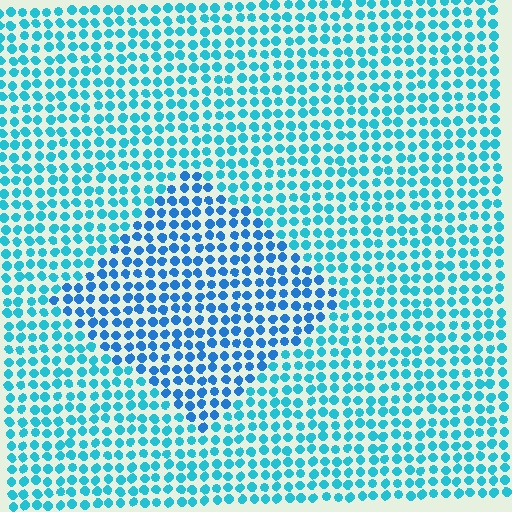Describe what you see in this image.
The image is filled with small cyan elements in a uniform arrangement. A diamond-shaped region is visible where the elements are tinted to a slightly different hue, forming a subtle color boundary.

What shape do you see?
I see a diamond.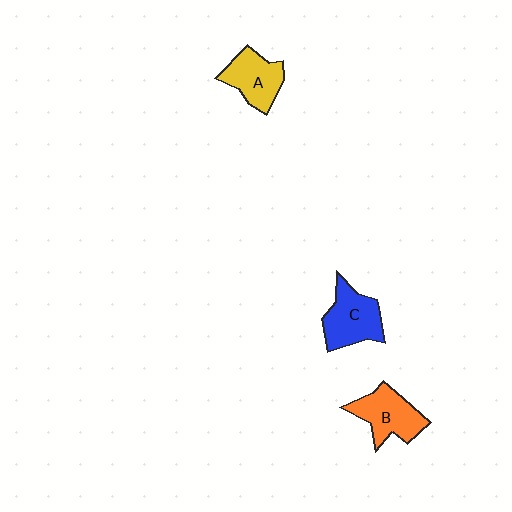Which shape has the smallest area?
Shape A (yellow).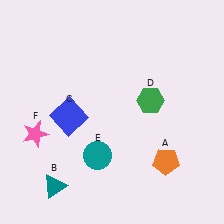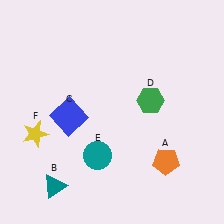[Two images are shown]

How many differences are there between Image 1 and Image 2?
There is 1 difference between the two images.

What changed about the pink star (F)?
In Image 1, F is pink. In Image 2, it changed to yellow.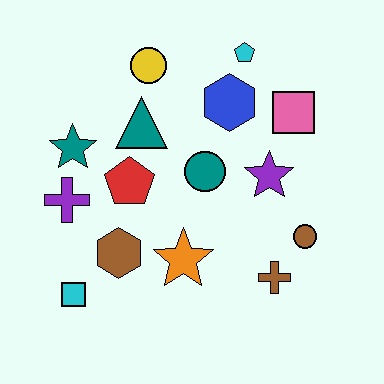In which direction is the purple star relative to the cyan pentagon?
The purple star is below the cyan pentagon.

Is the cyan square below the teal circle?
Yes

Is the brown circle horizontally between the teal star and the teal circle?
No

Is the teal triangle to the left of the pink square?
Yes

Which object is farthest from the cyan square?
The cyan pentagon is farthest from the cyan square.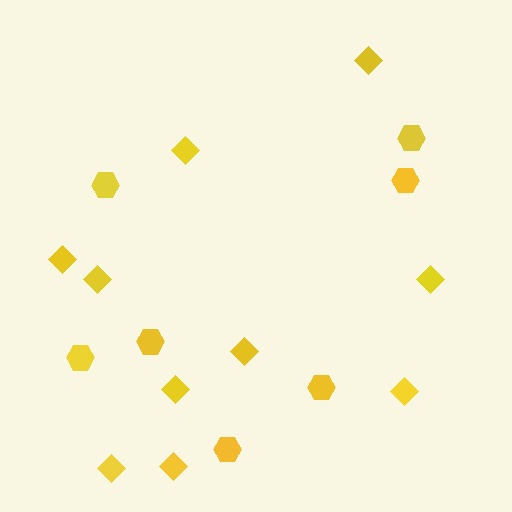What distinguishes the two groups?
There are 2 groups: one group of hexagons (7) and one group of diamonds (10).